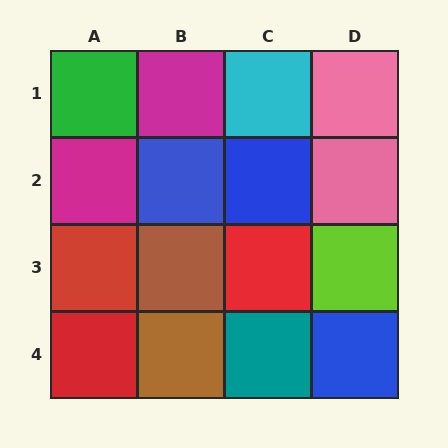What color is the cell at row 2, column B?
Blue.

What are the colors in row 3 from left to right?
Red, brown, red, lime.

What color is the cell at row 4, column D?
Blue.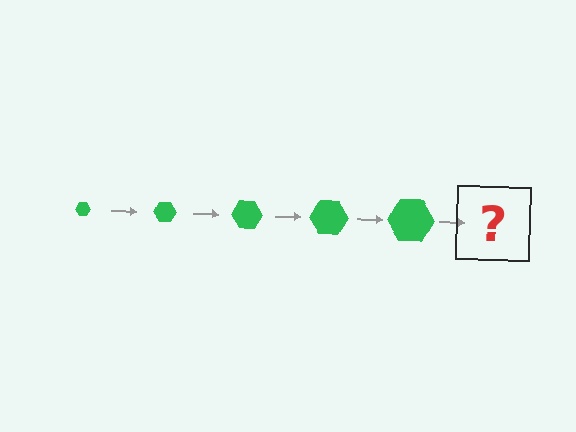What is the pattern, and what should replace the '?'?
The pattern is that the hexagon gets progressively larger each step. The '?' should be a green hexagon, larger than the previous one.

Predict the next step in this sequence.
The next step is a green hexagon, larger than the previous one.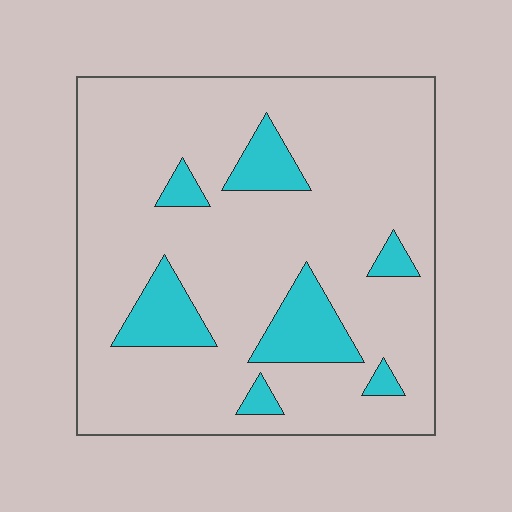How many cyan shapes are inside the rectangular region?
7.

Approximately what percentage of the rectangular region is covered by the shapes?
Approximately 15%.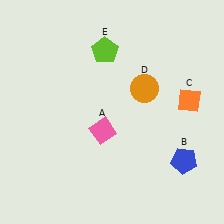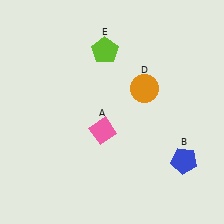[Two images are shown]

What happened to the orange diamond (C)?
The orange diamond (C) was removed in Image 2. It was in the top-right area of Image 1.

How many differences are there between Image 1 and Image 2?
There is 1 difference between the two images.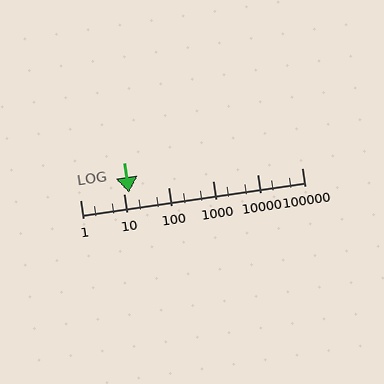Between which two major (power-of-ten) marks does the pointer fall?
The pointer is between 10 and 100.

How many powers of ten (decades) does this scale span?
The scale spans 5 decades, from 1 to 100000.